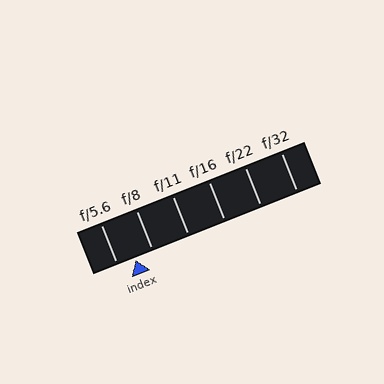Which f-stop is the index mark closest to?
The index mark is closest to f/5.6.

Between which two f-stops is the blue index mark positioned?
The index mark is between f/5.6 and f/8.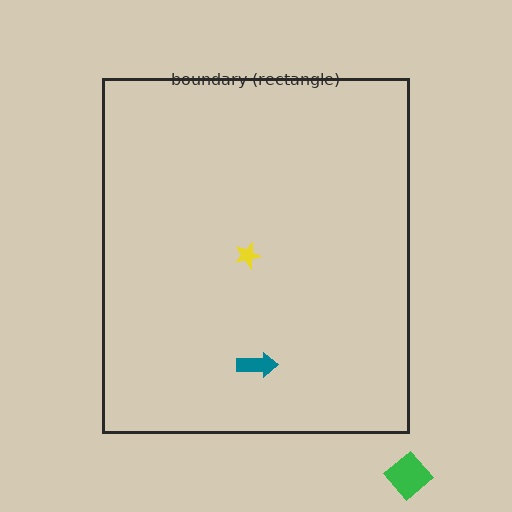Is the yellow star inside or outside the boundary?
Inside.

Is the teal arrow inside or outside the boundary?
Inside.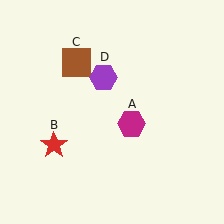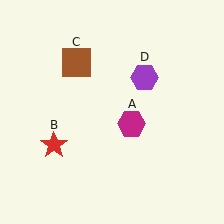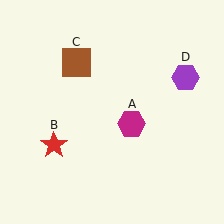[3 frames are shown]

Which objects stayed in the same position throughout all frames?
Magenta hexagon (object A) and red star (object B) and brown square (object C) remained stationary.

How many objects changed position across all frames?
1 object changed position: purple hexagon (object D).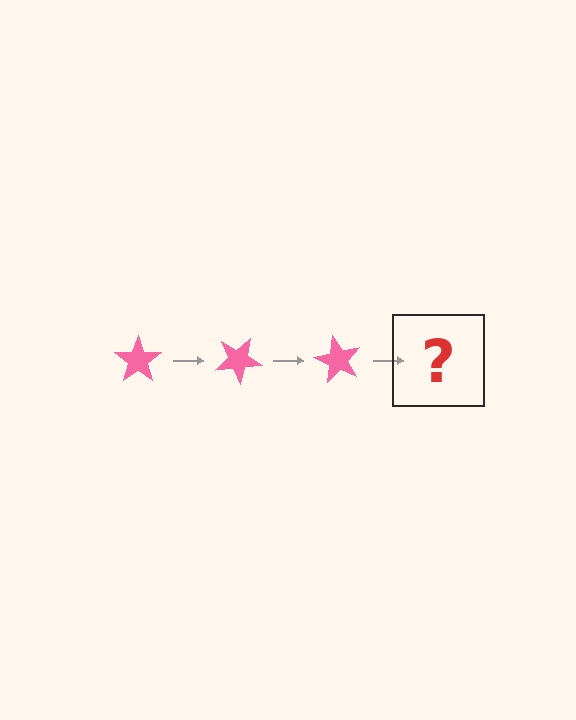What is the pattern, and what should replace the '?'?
The pattern is that the star rotates 30 degrees each step. The '?' should be a pink star rotated 90 degrees.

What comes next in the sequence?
The next element should be a pink star rotated 90 degrees.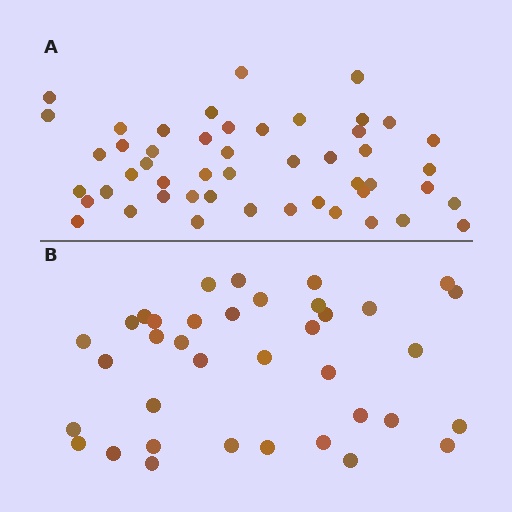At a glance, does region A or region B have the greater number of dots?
Region A (the top region) has more dots.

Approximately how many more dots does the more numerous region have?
Region A has roughly 12 or so more dots than region B.